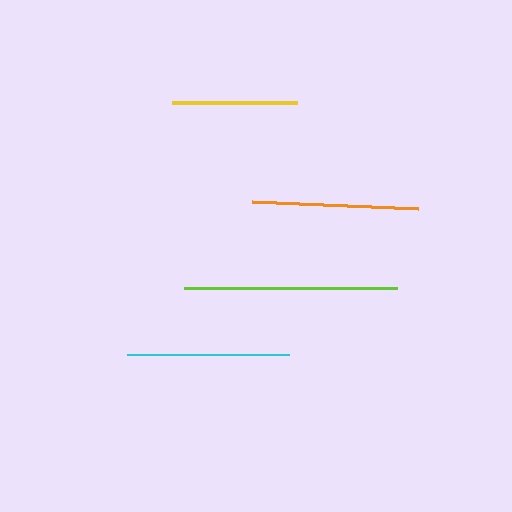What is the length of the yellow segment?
The yellow segment is approximately 126 pixels long.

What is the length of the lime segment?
The lime segment is approximately 212 pixels long.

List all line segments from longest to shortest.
From longest to shortest: lime, orange, cyan, yellow.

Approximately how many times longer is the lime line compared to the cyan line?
The lime line is approximately 1.3 times the length of the cyan line.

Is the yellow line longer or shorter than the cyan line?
The cyan line is longer than the yellow line.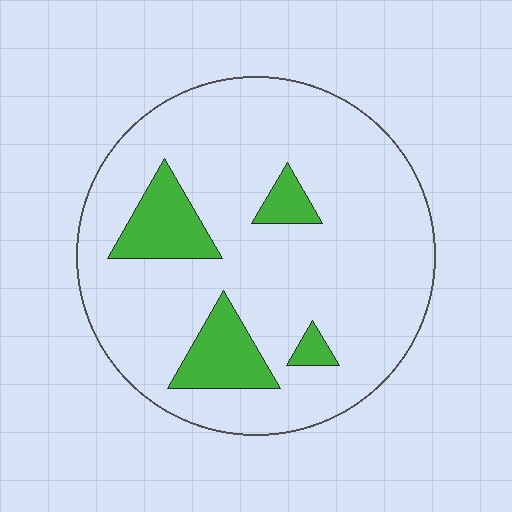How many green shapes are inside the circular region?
4.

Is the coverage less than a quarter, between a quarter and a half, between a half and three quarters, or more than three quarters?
Less than a quarter.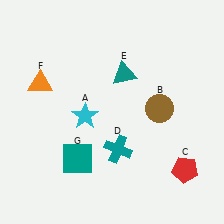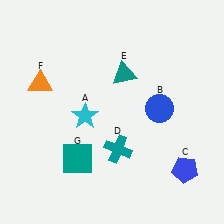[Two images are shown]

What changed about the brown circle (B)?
In Image 1, B is brown. In Image 2, it changed to blue.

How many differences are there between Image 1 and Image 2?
There are 2 differences between the two images.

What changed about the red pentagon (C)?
In Image 1, C is red. In Image 2, it changed to blue.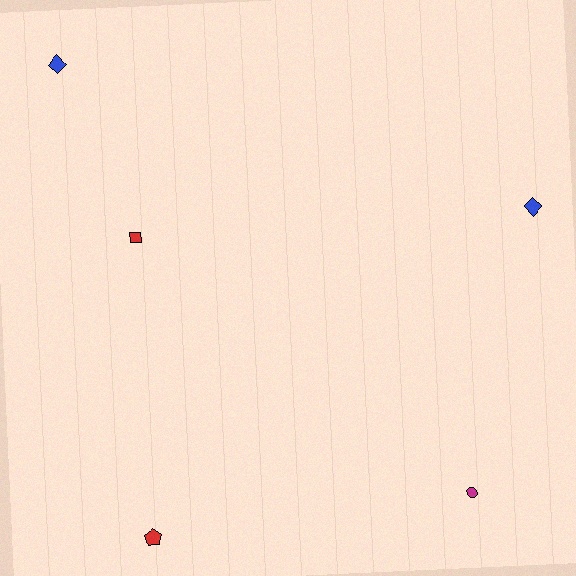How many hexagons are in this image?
There are no hexagons.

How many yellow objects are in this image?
There are no yellow objects.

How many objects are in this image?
There are 5 objects.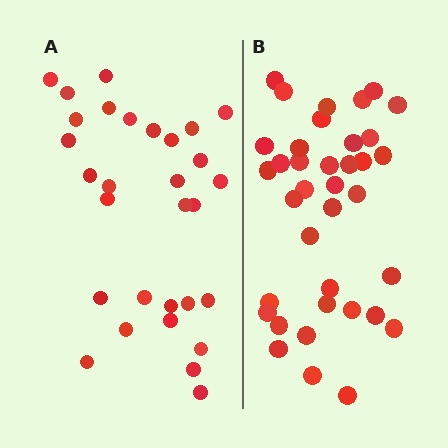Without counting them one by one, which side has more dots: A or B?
Region B (the right region) has more dots.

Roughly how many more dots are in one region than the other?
Region B has roughly 8 or so more dots than region A.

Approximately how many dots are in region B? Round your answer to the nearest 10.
About 40 dots. (The exact count is 37, which rounds to 40.)